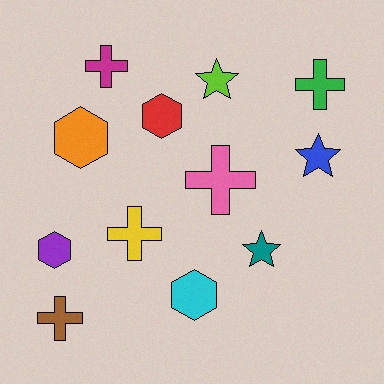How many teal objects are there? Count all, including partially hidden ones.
There is 1 teal object.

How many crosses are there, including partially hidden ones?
There are 5 crosses.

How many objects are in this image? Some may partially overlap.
There are 12 objects.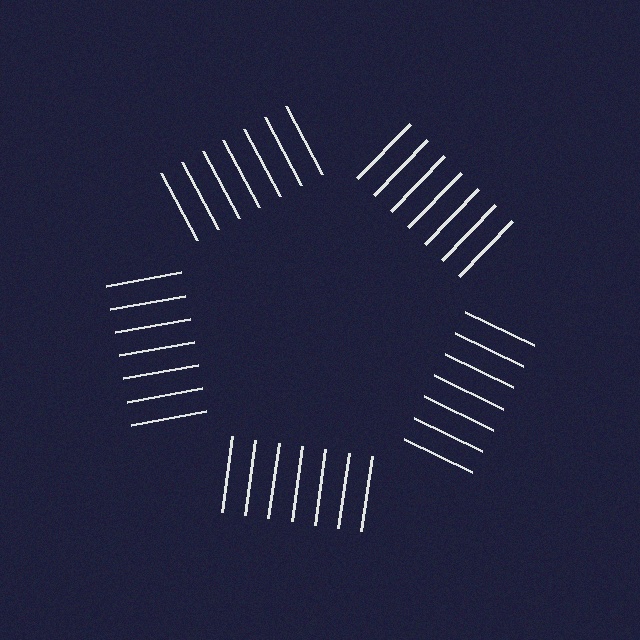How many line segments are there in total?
35 — 7 along each of the 5 edges.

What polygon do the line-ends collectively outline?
An illusory pentagon — the line segments terminate on its edges but no continuous stroke is drawn.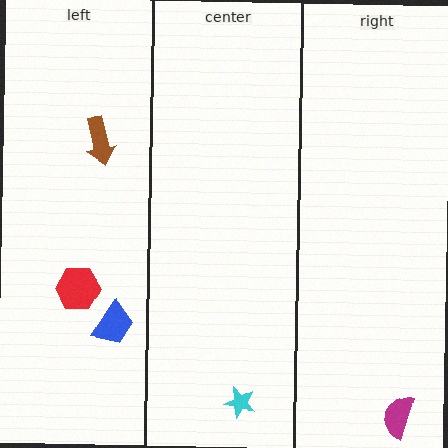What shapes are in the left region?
The red hexagon, the blue trapezoid, the brown arrow.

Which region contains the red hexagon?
The left region.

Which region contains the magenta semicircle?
The right region.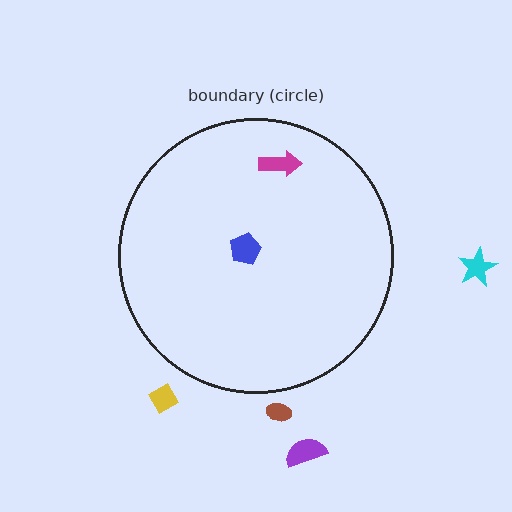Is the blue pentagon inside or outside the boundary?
Inside.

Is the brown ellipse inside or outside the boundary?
Outside.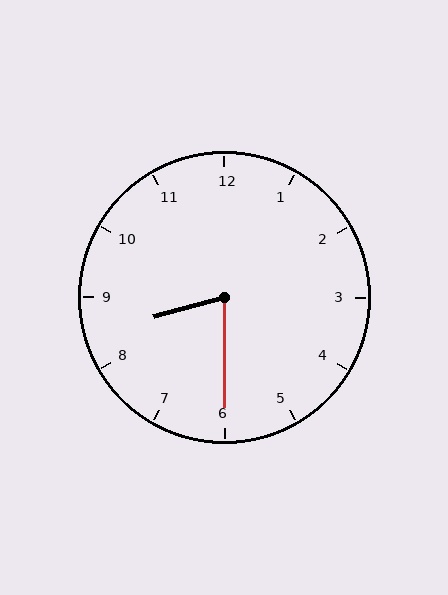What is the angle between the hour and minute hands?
Approximately 75 degrees.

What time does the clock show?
8:30.